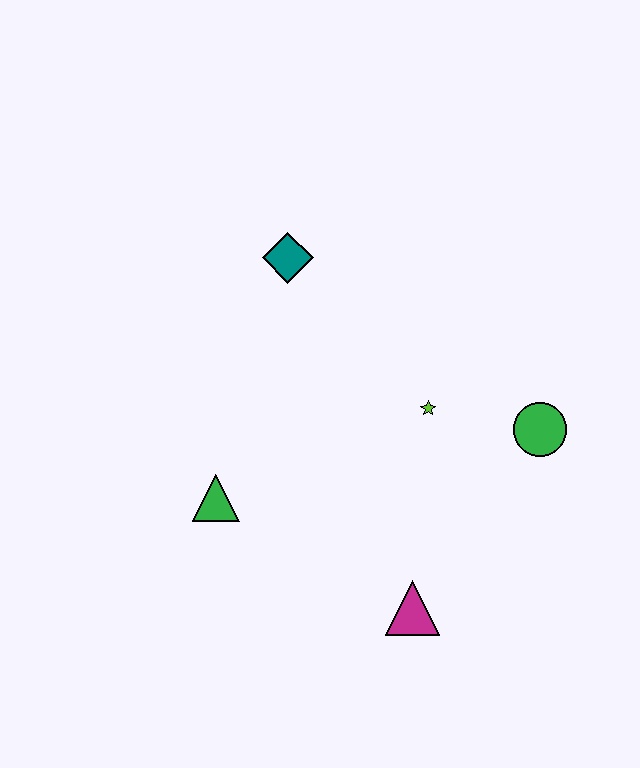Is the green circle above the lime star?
No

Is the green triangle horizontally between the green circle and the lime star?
No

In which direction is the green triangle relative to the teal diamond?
The green triangle is below the teal diamond.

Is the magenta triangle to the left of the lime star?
Yes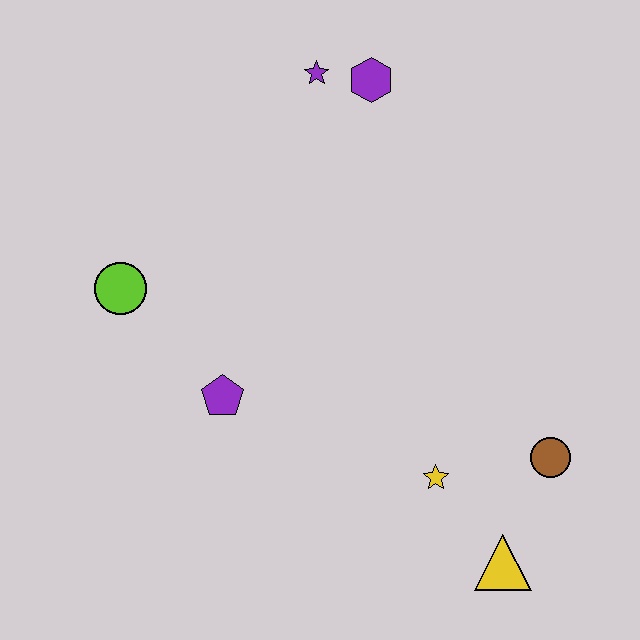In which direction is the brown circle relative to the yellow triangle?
The brown circle is above the yellow triangle.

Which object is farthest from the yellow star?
The purple star is farthest from the yellow star.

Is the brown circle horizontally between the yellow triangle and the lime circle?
No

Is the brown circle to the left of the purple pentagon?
No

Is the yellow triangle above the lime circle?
No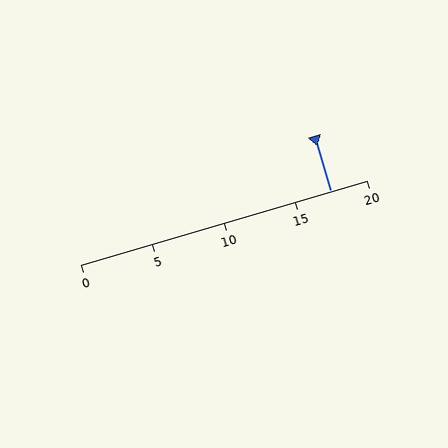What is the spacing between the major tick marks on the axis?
The major ticks are spaced 5 apart.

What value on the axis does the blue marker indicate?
The marker indicates approximately 17.5.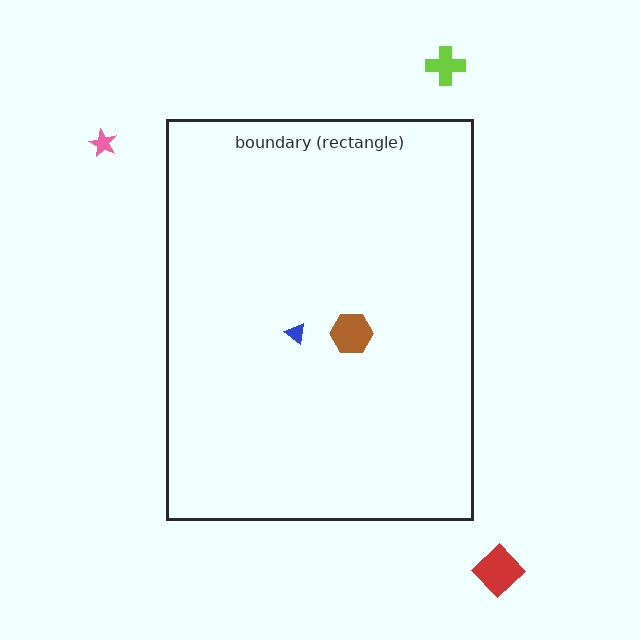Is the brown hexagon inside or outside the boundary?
Inside.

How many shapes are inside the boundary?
2 inside, 3 outside.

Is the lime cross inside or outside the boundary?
Outside.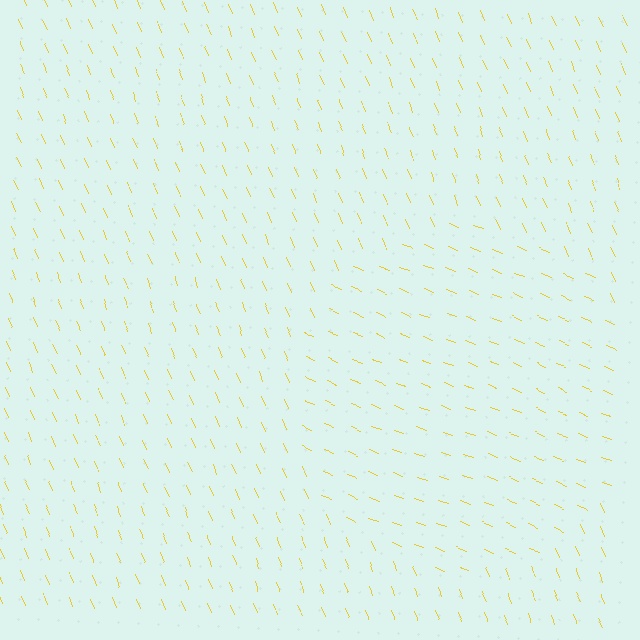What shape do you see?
I see a circle.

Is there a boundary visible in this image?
Yes, there is a texture boundary formed by a change in line orientation.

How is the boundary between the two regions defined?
The boundary is defined purely by a change in line orientation (approximately 45 degrees difference). All lines are the same color and thickness.